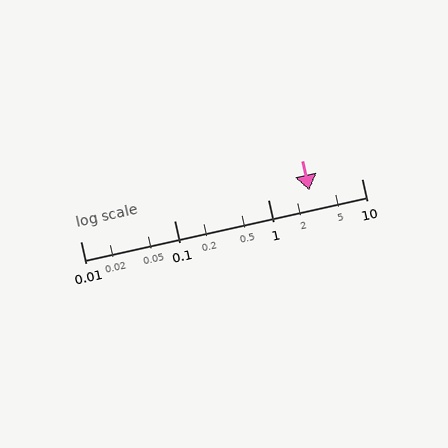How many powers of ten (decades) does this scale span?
The scale spans 3 decades, from 0.01 to 10.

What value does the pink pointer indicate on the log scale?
The pointer indicates approximately 2.8.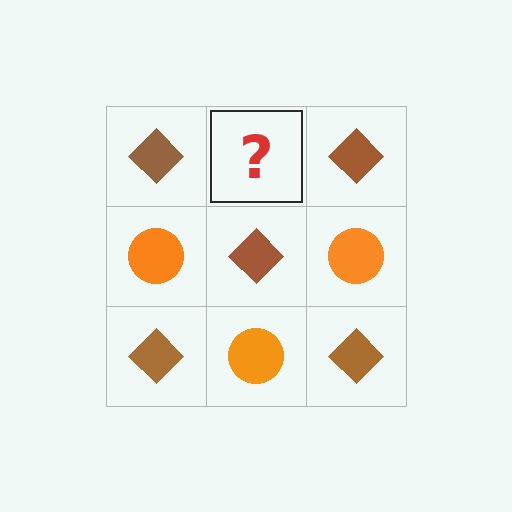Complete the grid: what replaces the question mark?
The question mark should be replaced with an orange circle.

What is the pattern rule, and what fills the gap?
The rule is that it alternates brown diamond and orange circle in a checkerboard pattern. The gap should be filled with an orange circle.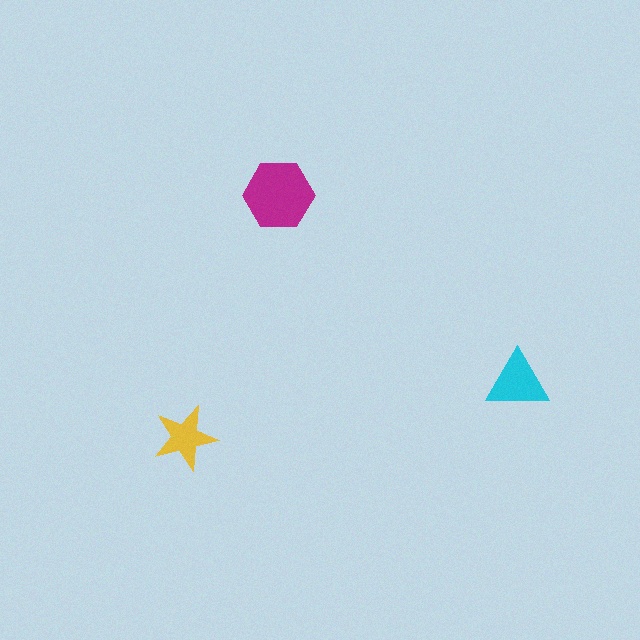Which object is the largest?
The magenta hexagon.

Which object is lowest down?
The yellow star is bottommost.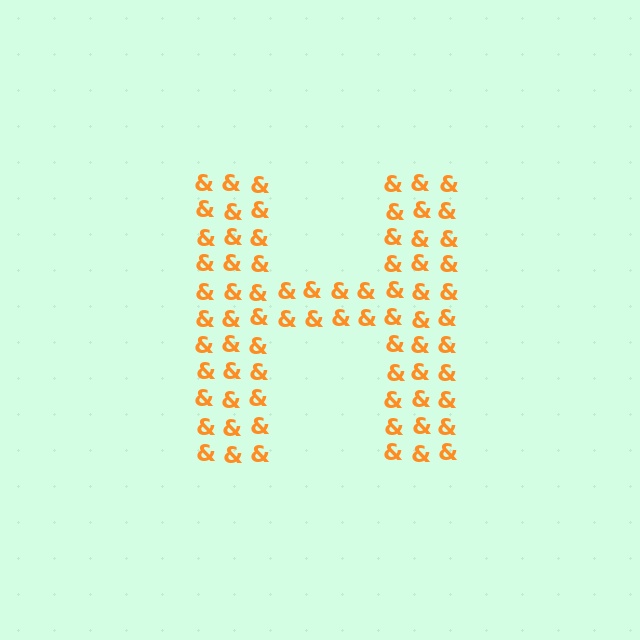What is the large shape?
The large shape is the letter H.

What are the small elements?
The small elements are ampersands.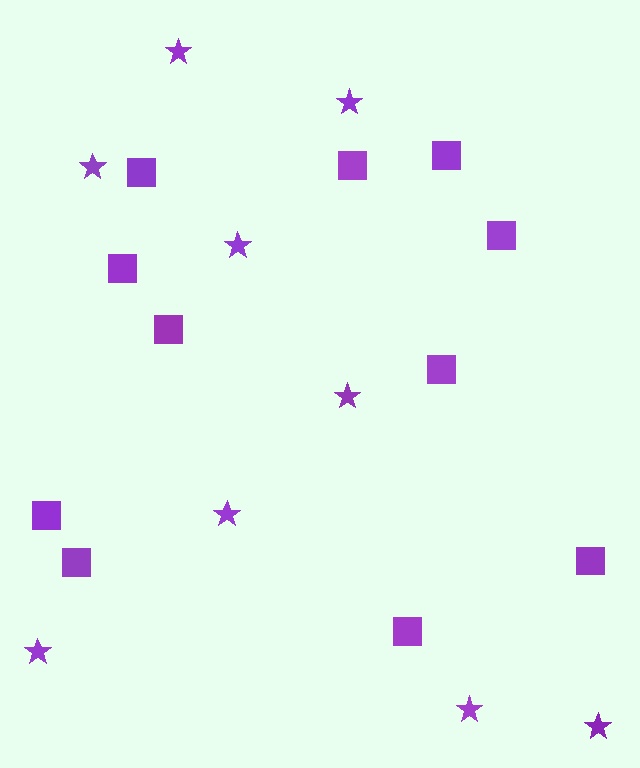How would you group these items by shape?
There are 2 groups: one group of stars (9) and one group of squares (11).